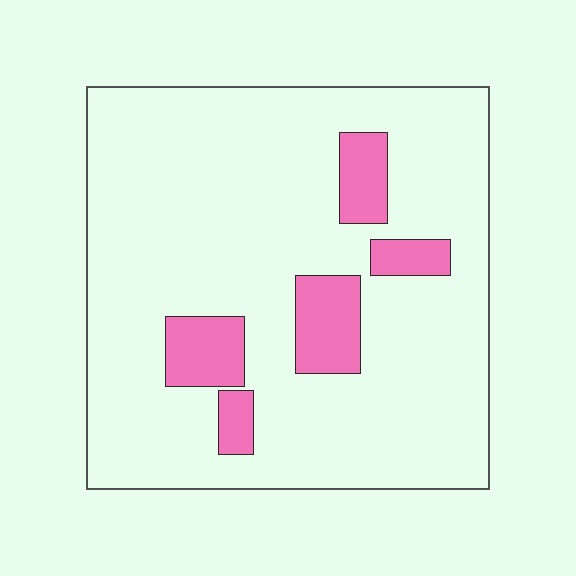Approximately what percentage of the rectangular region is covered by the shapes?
Approximately 15%.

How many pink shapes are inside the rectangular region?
5.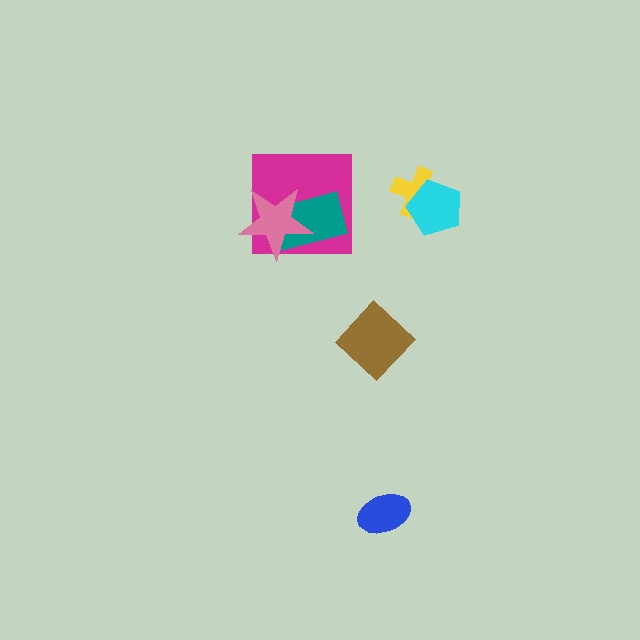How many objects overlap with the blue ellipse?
0 objects overlap with the blue ellipse.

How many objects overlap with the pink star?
2 objects overlap with the pink star.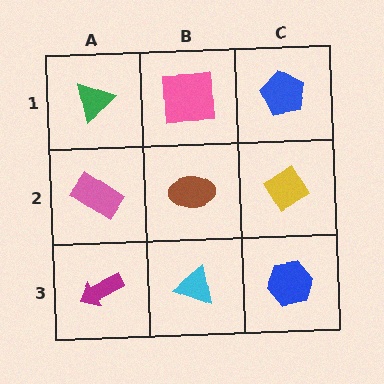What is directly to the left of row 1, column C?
A pink square.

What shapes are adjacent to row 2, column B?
A pink square (row 1, column B), a cyan triangle (row 3, column B), a pink rectangle (row 2, column A), a yellow diamond (row 2, column C).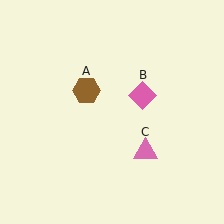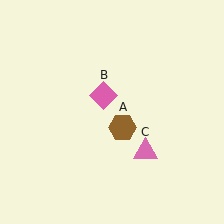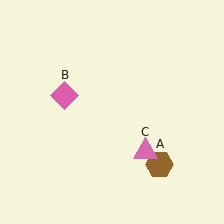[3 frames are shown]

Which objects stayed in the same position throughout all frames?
Pink triangle (object C) remained stationary.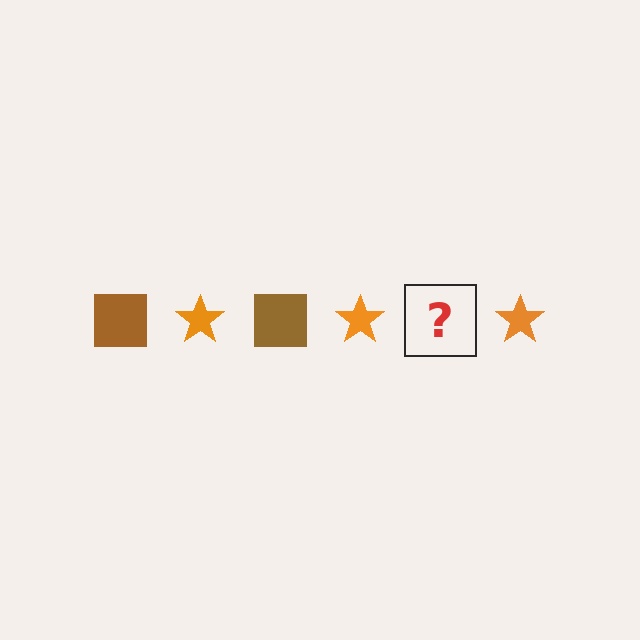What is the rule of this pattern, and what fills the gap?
The rule is that the pattern alternates between brown square and orange star. The gap should be filled with a brown square.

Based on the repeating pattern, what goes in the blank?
The blank should be a brown square.